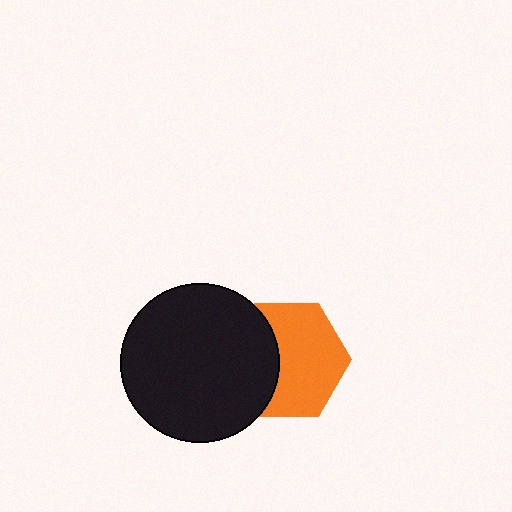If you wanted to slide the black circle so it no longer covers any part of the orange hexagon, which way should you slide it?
Slide it left — that is the most direct way to separate the two shapes.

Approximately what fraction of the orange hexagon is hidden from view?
Roughly 36% of the orange hexagon is hidden behind the black circle.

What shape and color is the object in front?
The object in front is a black circle.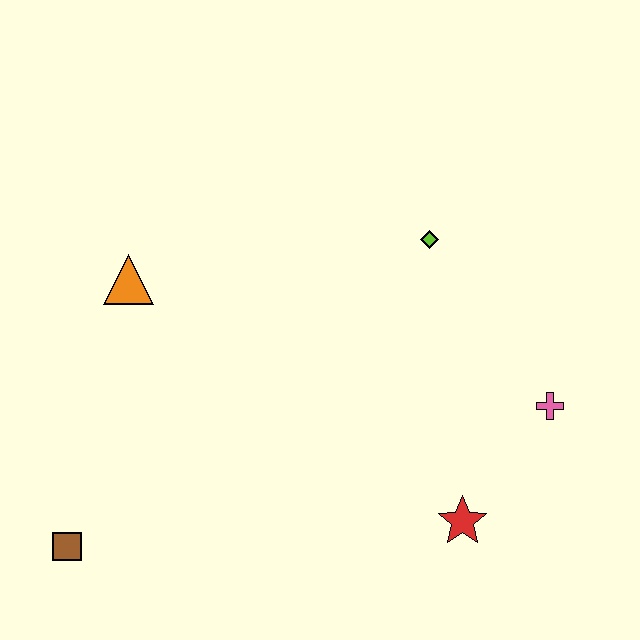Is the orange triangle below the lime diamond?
Yes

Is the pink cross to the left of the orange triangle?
No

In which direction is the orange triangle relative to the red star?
The orange triangle is to the left of the red star.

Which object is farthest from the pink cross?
The brown square is farthest from the pink cross.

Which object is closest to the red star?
The pink cross is closest to the red star.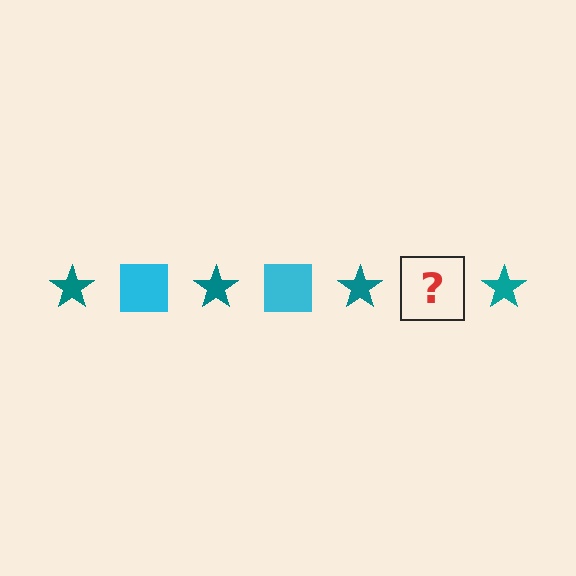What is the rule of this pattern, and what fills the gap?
The rule is that the pattern alternates between teal star and cyan square. The gap should be filled with a cyan square.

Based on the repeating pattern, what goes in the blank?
The blank should be a cyan square.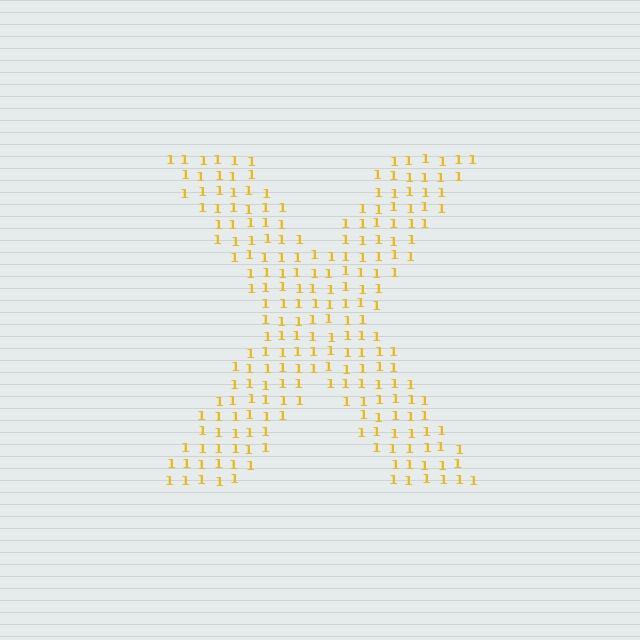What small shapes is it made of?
It is made of small digit 1's.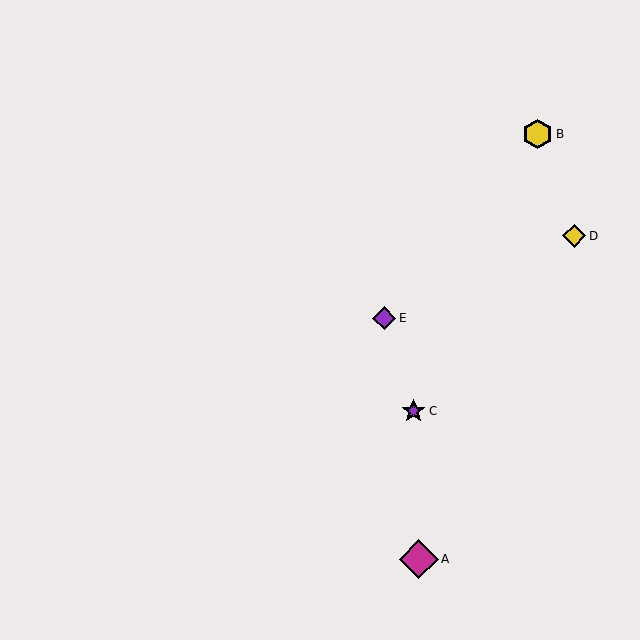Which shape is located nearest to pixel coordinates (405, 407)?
The purple star (labeled C) at (414, 411) is nearest to that location.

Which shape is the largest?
The magenta diamond (labeled A) is the largest.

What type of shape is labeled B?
Shape B is a yellow hexagon.